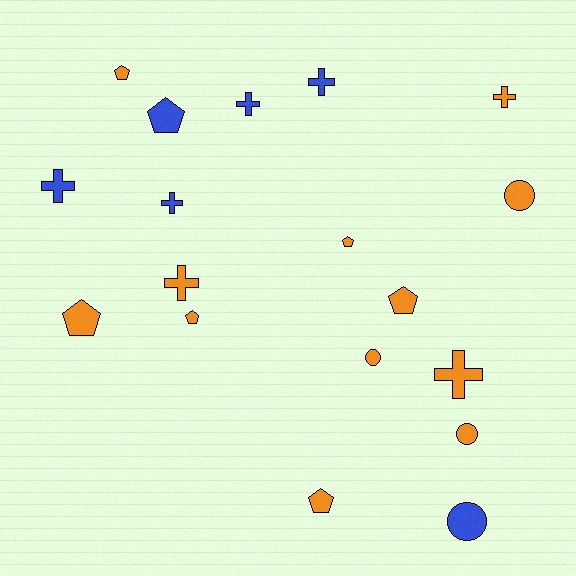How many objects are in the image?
There are 18 objects.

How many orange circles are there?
There are 3 orange circles.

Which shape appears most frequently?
Pentagon, with 7 objects.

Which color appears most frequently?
Orange, with 12 objects.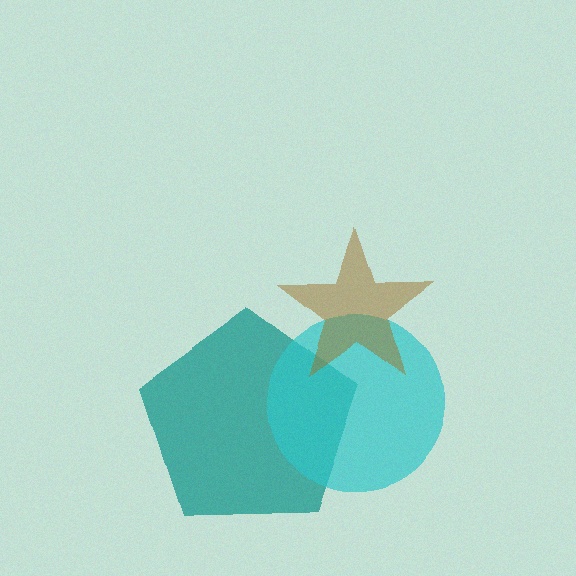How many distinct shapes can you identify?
There are 3 distinct shapes: a teal pentagon, a cyan circle, a brown star.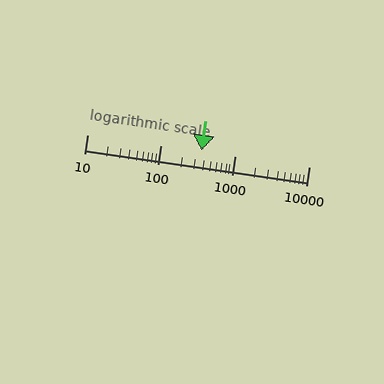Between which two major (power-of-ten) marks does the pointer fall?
The pointer is between 100 and 1000.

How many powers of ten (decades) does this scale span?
The scale spans 3 decades, from 10 to 10000.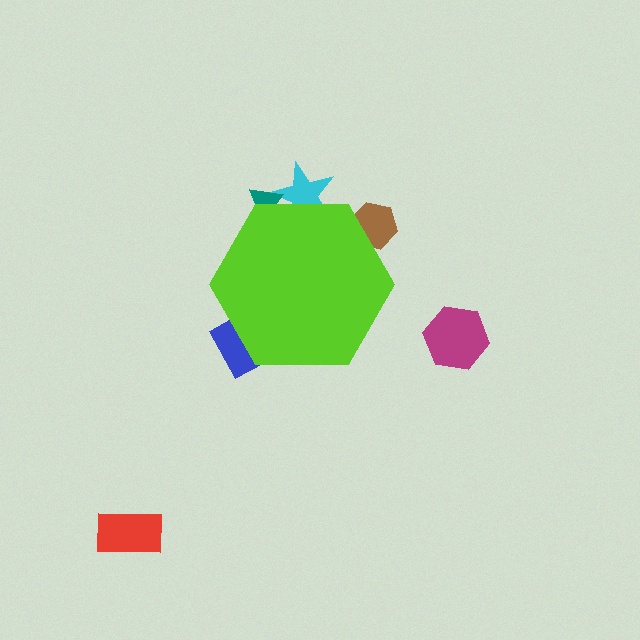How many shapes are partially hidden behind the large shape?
4 shapes are partially hidden.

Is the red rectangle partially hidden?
No, the red rectangle is fully visible.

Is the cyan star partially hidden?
Yes, the cyan star is partially hidden behind the lime hexagon.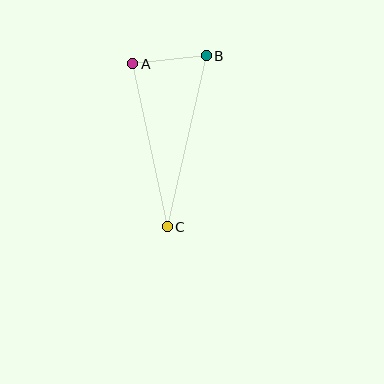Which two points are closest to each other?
Points A and B are closest to each other.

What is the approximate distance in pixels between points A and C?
The distance between A and C is approximately 167 pixels.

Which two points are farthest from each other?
Points B and C are farthest from each other.